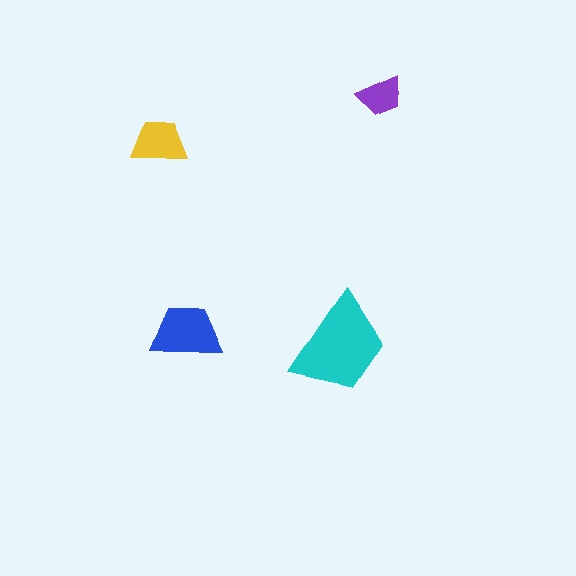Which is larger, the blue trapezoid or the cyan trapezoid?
The cyan one.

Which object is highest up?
The purple trapezoid is topmost.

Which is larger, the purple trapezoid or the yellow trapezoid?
The yellow one.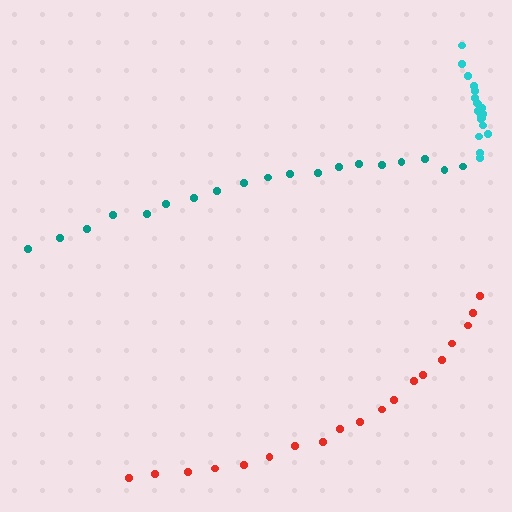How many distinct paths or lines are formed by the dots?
There are 3 distinct paths.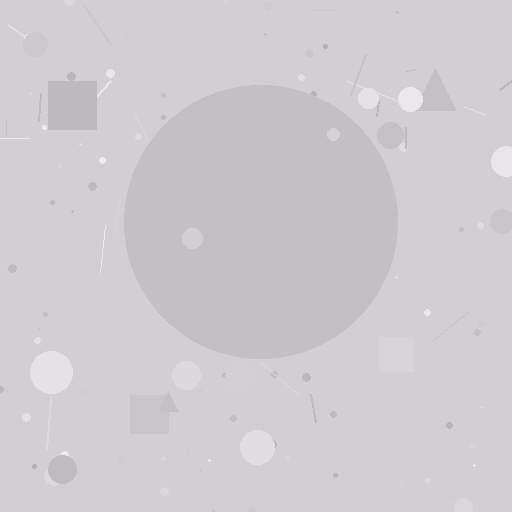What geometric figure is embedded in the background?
A circle is embedded in the background.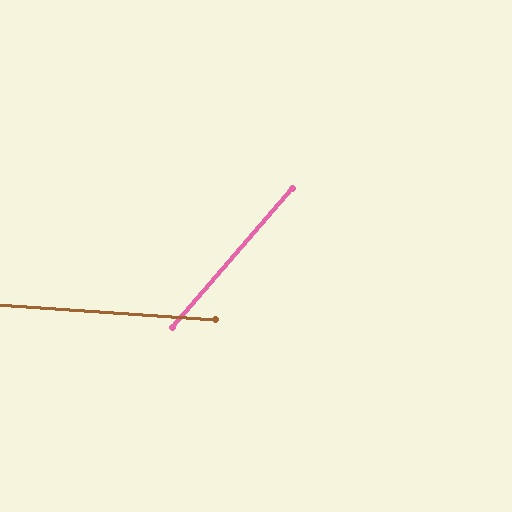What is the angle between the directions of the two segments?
Approximately 53 degrees.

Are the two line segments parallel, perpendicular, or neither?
Neither parallel nor perpendicular — they differ by about 53°.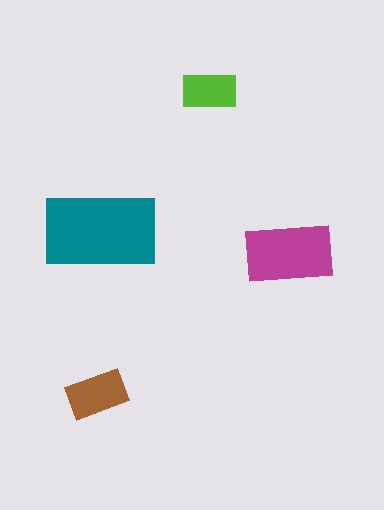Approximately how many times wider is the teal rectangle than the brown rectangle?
About 2 times wider.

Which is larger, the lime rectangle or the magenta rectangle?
The magenta one.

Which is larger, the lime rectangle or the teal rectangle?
The teal one.